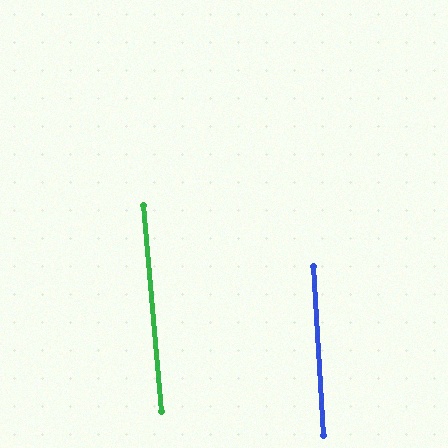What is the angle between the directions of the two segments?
Approximately 1 degree.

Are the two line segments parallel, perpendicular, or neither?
Parallel — their directions differ by only 1.4°.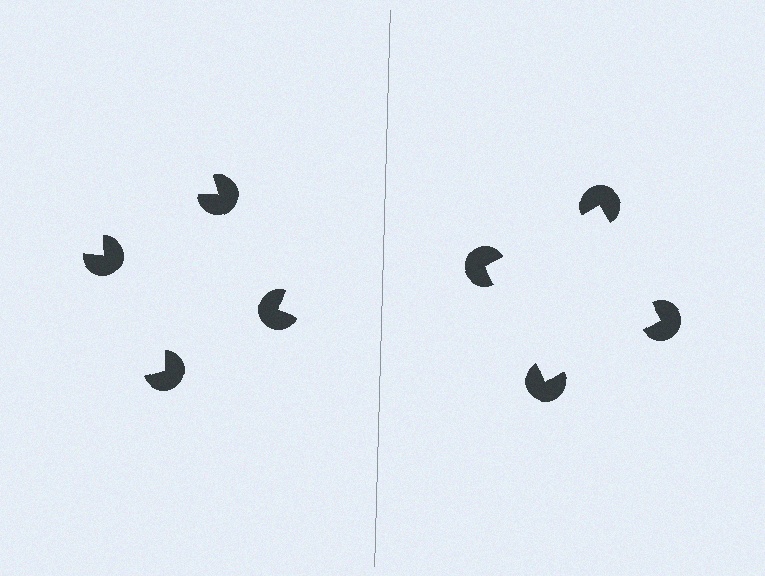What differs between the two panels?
The pac-man discs are positioned identically on both sides; only the wedge orientations differ. On the right they align to a square; on the left they are misaligned.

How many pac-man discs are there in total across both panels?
8 — 4 on each side.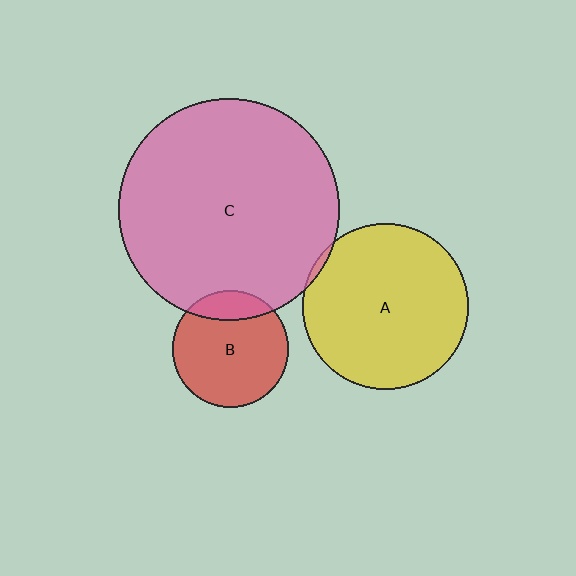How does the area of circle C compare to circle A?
Approximately 1.8 times.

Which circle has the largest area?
Circle C (pink).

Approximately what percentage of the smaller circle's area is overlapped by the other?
Approximately 15%.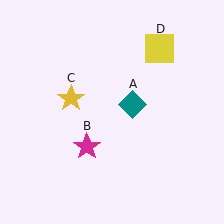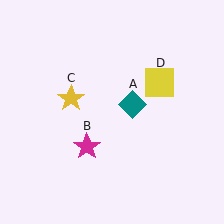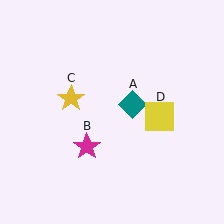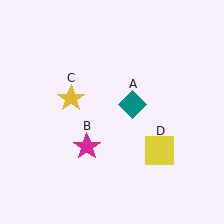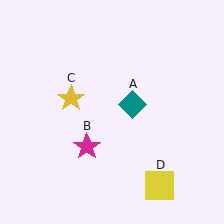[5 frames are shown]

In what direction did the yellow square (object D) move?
The yellow square (object D) moved down.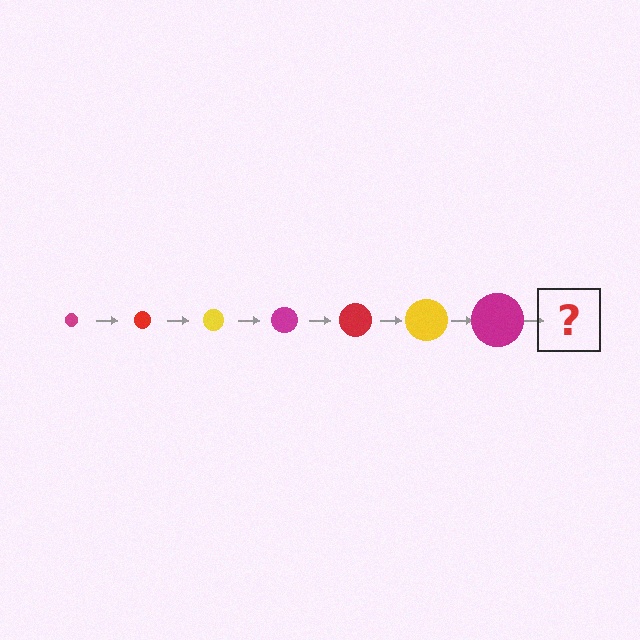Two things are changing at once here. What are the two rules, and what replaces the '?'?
The two rules are that the circle grows larger each step and the color cycles through magenta, red, and yellow. The '?' should be a red circle, larger than the previous one.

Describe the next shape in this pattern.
It should be a red circle, larger than the previous one.